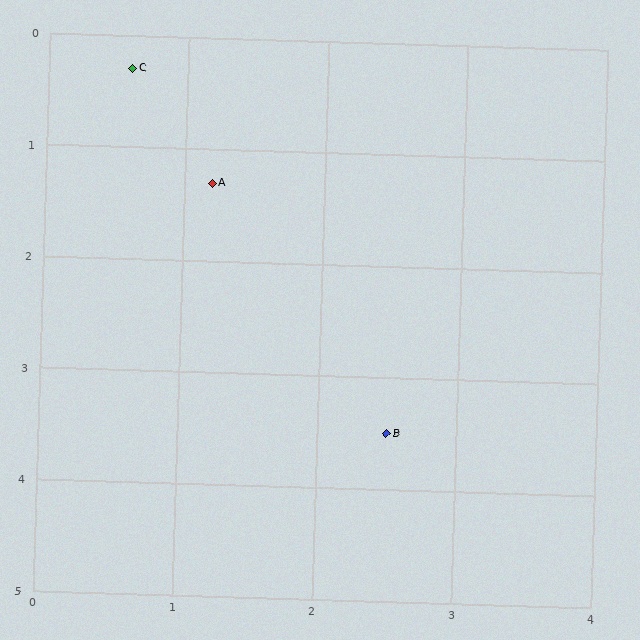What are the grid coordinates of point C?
Point C is at approximately (0.6, 0.3).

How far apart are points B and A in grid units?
Points B and A are about 2.6 grid units apart.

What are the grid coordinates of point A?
Point A is at approximately (1.2, 1.3).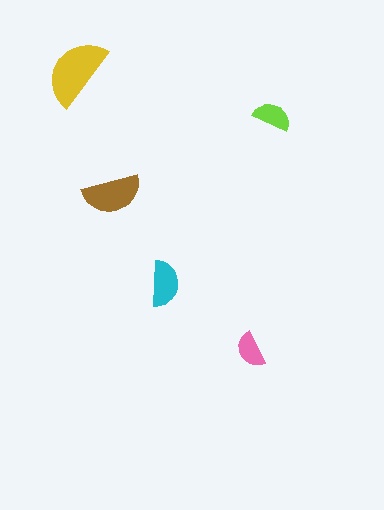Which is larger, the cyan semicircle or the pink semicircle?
The cyan one.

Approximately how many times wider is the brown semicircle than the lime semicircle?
About 1.5 times wider.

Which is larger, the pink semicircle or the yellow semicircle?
The yellow one.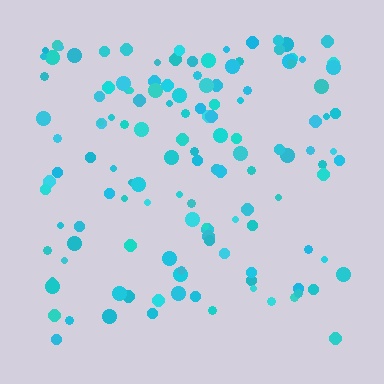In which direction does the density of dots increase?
From bottom to top, with the top side densest.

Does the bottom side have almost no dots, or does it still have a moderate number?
Still a moderate number, just noticeably fewer than the top.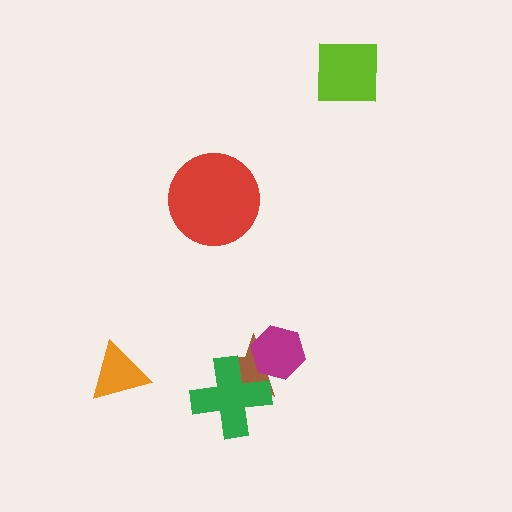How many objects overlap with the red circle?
0 objects overlap with the red circle.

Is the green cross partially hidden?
No, no other shape covers it.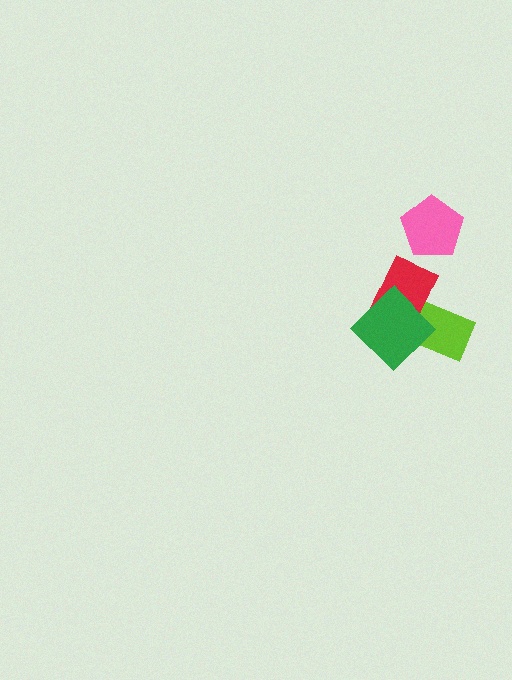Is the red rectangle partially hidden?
Yes, it is partially covered by another shape.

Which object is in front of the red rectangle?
The green diamond is in front of the red rectangle.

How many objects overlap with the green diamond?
2 objects overlap with the green diamond.